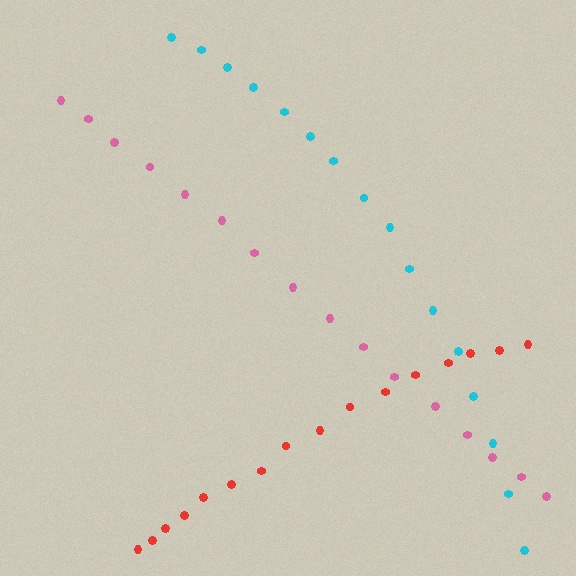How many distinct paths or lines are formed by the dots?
There are 3 distinct paths.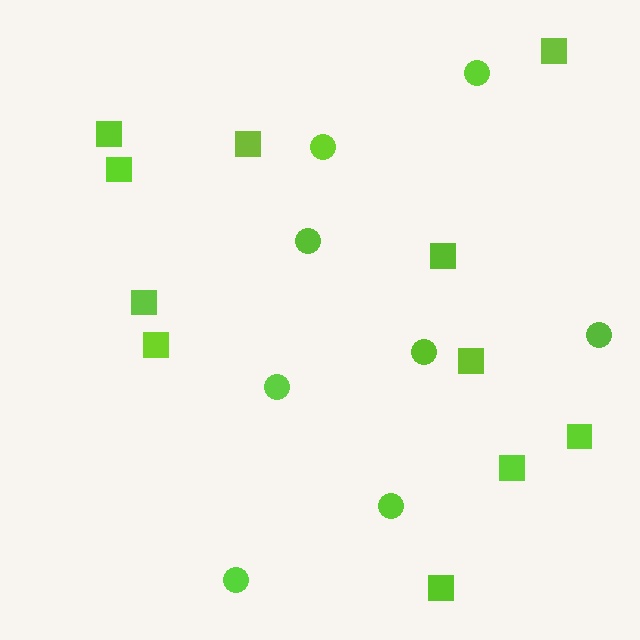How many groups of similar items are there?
There are 2 groups: one group of squares (11) and one group of circles (8).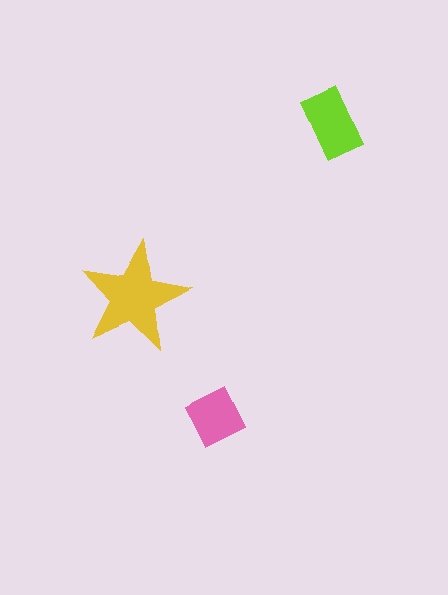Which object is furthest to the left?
The yellow star is leftmost.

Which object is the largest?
The yellow star.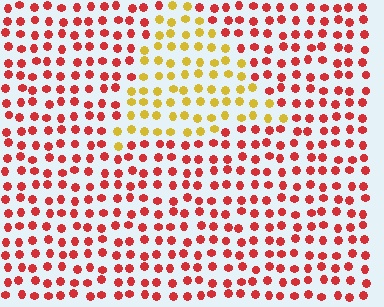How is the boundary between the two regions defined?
The boundary is defined purely by a slight shift in hue (about 53 degrees). Spacing, size, and orientation are identical on both sides.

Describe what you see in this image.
The image is filled with small red elements in a uniform arrangement. A triangle-shaped region is visible where the elements are tinted to a slightly different hue, forming a subtle color boundary.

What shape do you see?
I see a triangle.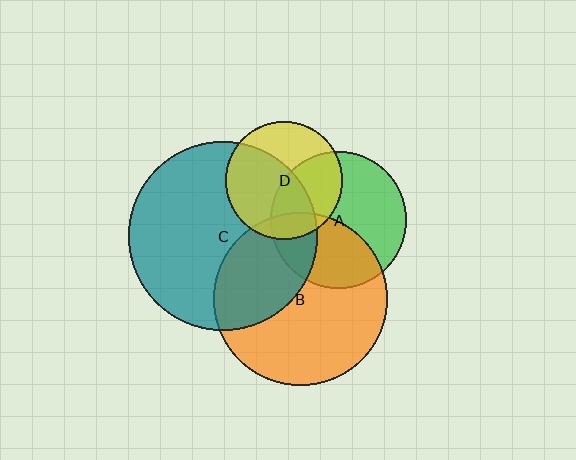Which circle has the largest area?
Circle C (teal).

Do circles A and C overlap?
Yes.